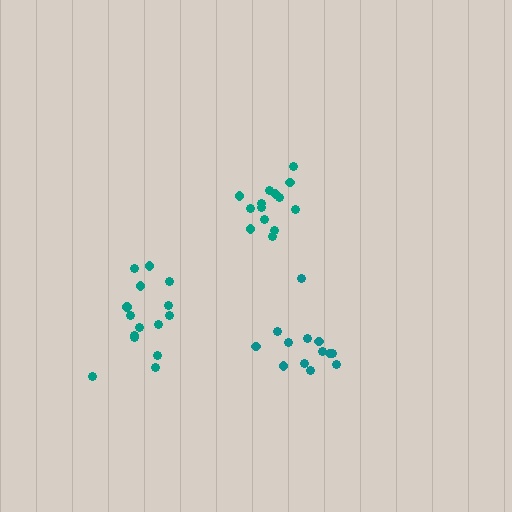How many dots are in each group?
Group 1: 14 dots, Group 2: 13 dots, Group 3: 15 dots (42 total).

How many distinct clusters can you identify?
There are 3 distinct clusters.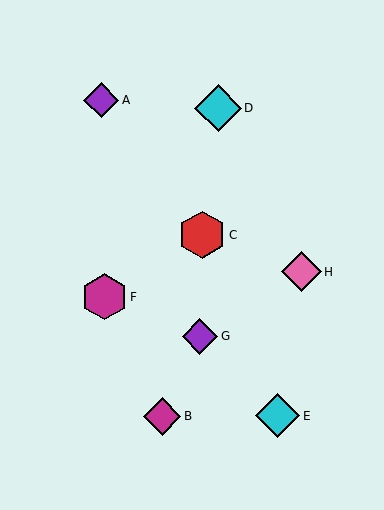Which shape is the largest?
The red hexagon (labeled C) is the largest.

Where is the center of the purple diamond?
The center of the purple diamond is at (200, 336).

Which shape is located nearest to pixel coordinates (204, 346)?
The purple diamond (labeled G) at (200, 336) is nearest to that location.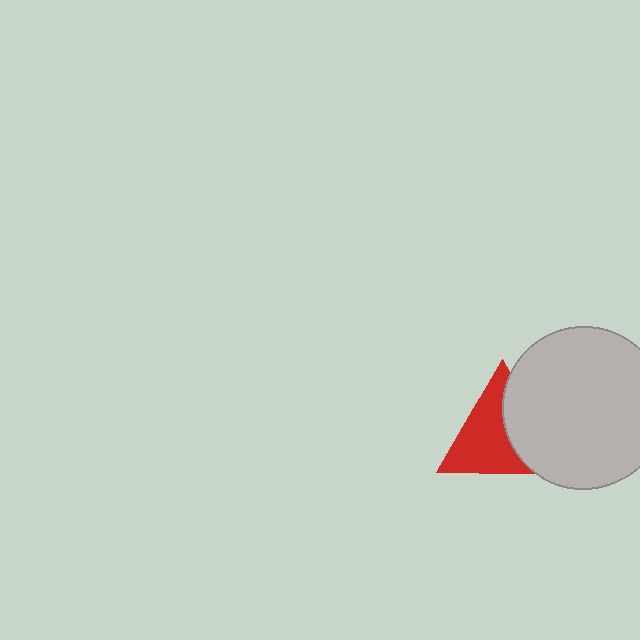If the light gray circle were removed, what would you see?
You would see the complete red triangle.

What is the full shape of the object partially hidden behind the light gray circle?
The partially hidden object is a red triangle.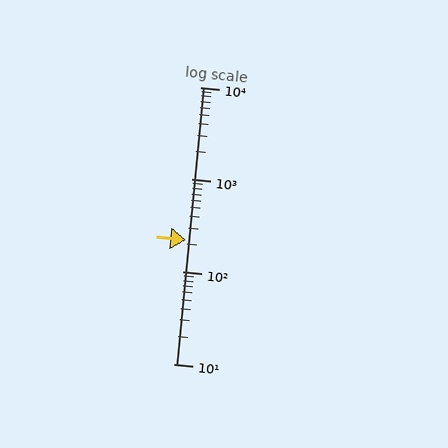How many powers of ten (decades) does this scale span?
The scale spans 3 decades, from 10 to 10000.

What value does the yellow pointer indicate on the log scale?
The pointer indicates approximately 220.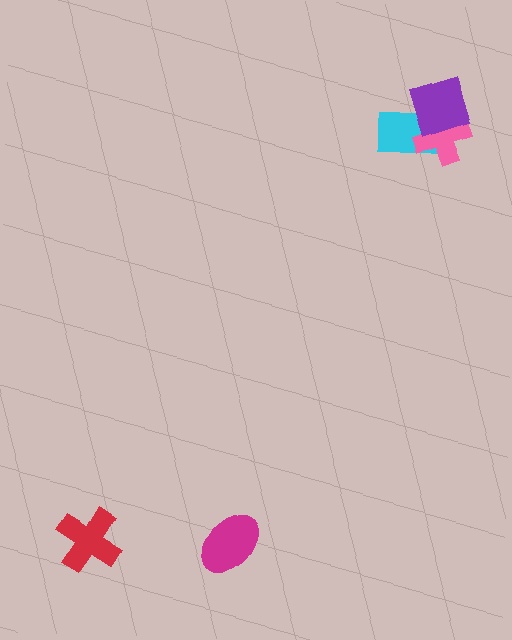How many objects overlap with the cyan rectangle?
2 objects overlap with the cyan rectangle.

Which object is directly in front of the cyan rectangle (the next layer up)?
The pink cross is directly in front of the cyan rectangle.